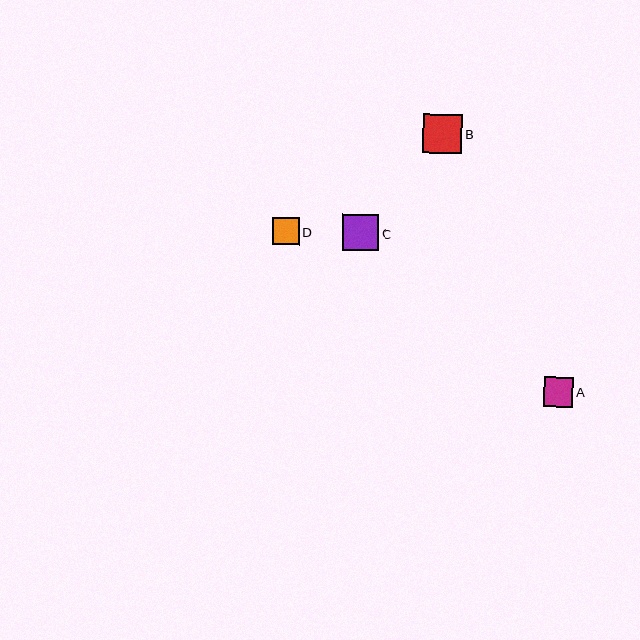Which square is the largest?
Square B is the largest with a size of approximately 40 pixels.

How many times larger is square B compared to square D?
Square B is approximately 1.5 times the size of square D.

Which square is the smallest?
Square D is the smallest with a size of approximately 26 pixels.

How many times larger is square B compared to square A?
Square B is approximately 1.3 times the size of square A.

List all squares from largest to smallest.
From largest to smallest: B, C, A, D.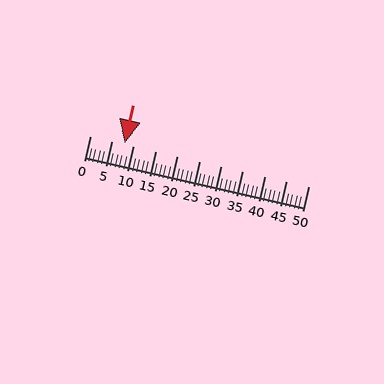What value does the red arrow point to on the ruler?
The red arrow points to approximately 8.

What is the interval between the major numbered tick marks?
The major tick marks are spaced 5 units apart.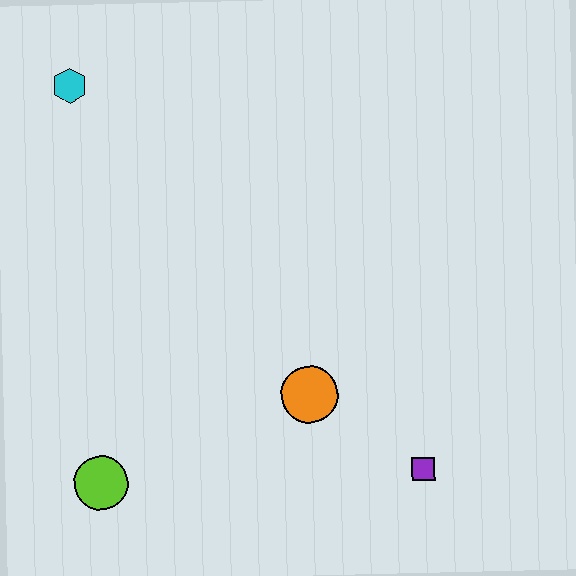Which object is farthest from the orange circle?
The cyan hexagon is farthest from the orange circle.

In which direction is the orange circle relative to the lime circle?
The orange circle is to the right of the lime circle.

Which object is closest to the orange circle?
The purple square is closest to the orange circle.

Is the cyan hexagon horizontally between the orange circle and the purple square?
No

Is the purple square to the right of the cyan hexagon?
Yes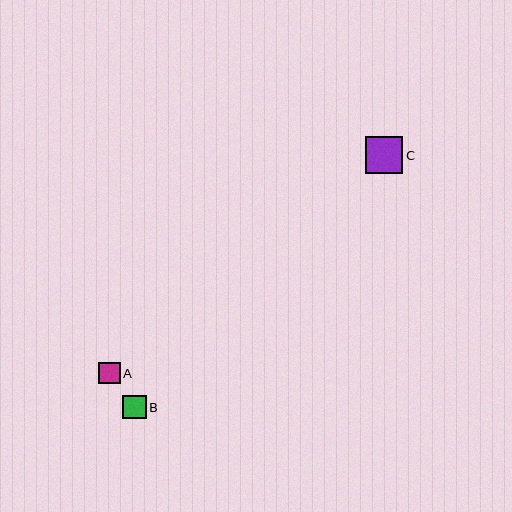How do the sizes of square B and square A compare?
Square B and square A are approximately the same size.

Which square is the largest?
Square C is the largest with a size of approximately 37 pixels.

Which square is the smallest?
Square A is the smallest with a size of approximately 21 pixels.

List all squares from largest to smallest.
From largest to smallest: C, B, A.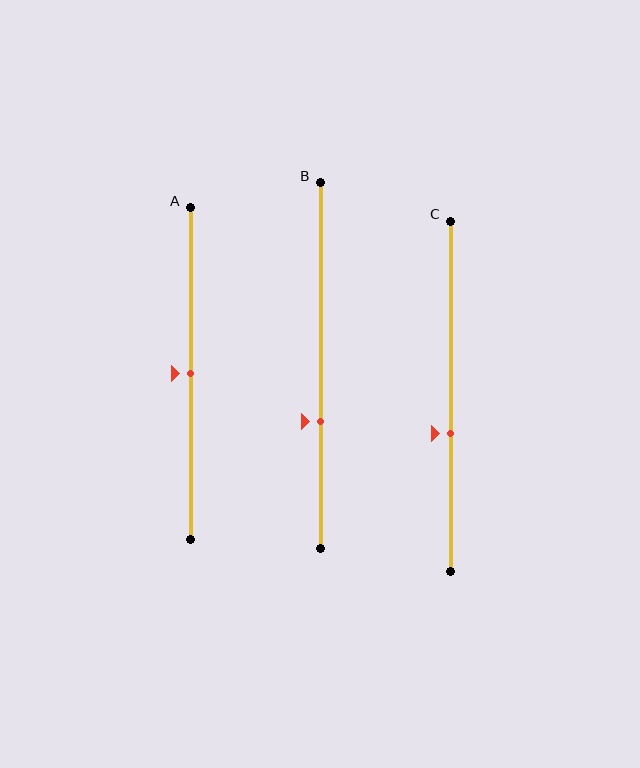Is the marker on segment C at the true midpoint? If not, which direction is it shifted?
No, the marker on segment C is shifted downward by about 11% of the segment length.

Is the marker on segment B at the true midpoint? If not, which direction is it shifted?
No, the marker on segment B is shifted downward by about 15% of the segment length.